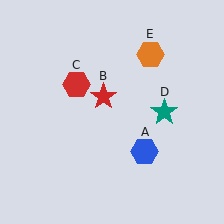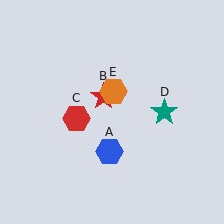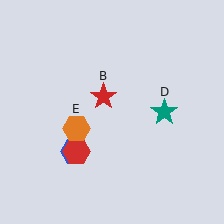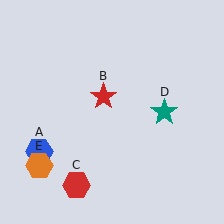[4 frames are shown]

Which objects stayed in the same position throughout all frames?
Red star (object B) and teal star (object D) remained stationary.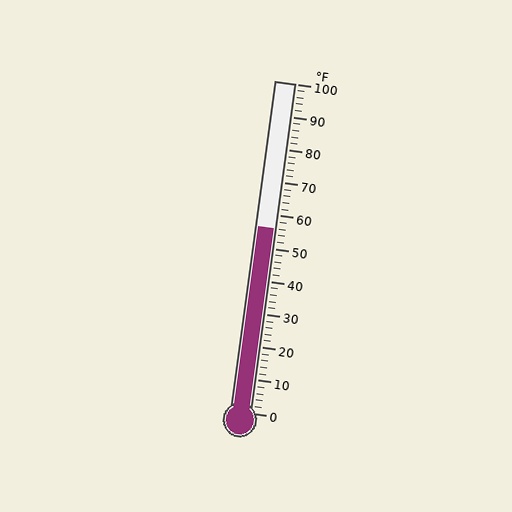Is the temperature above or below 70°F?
The temperature is below 70°F.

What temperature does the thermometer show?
The thermometer shows approximately 56°F.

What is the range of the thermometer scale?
The thermometer scale ranges from 0°F to 100°F.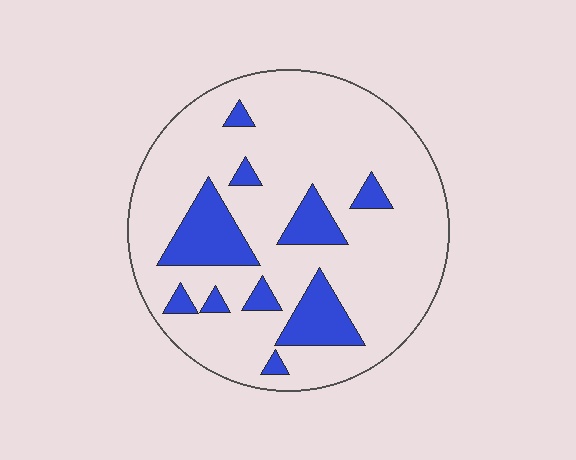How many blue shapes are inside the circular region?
10.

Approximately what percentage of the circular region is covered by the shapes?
Approximately 20%.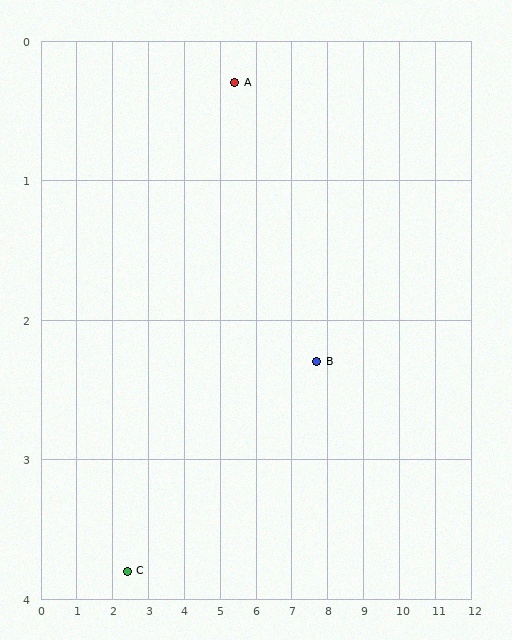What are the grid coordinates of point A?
Point A is at approximately (5.4, 0.3).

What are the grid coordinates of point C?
Point C is at approximately (2.4, 3.8).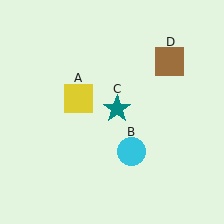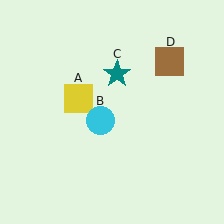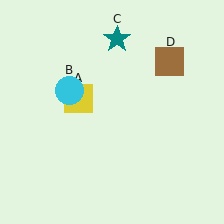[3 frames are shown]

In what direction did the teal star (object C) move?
The teal star (object C) moved up.